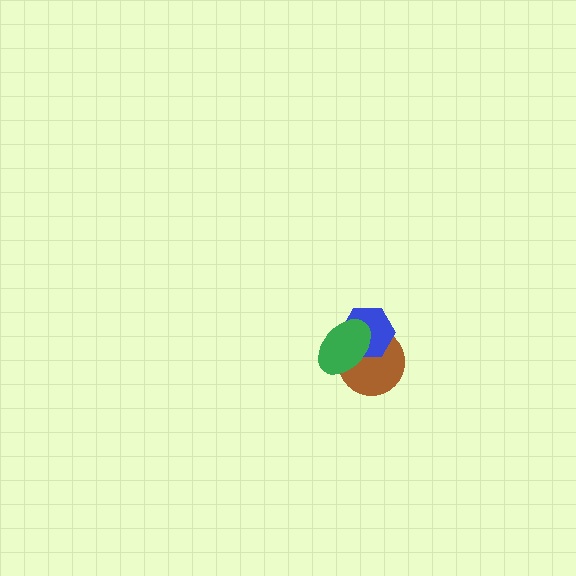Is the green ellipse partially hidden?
No, no other shape covers it.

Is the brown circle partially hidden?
Yes, it is partially covered by another shape.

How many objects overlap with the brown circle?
2 objects overlap with the brown circle.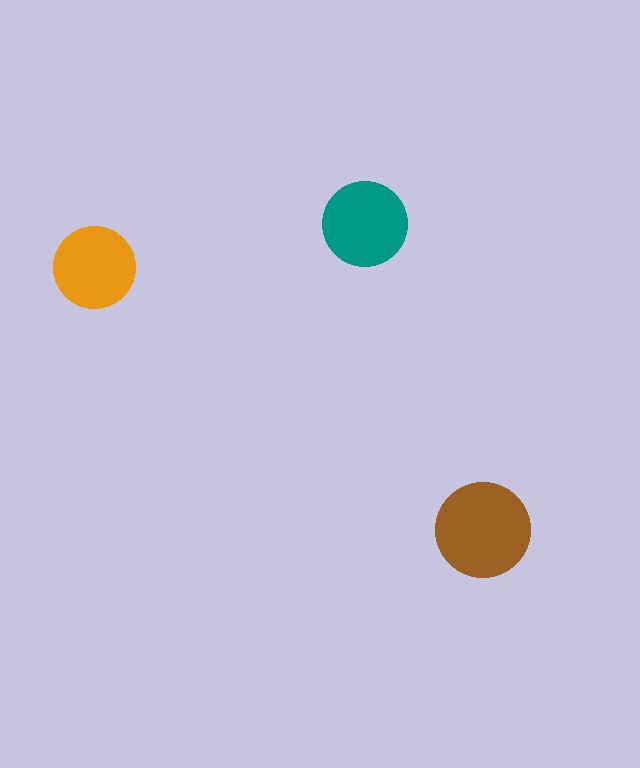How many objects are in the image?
There are 3 objects in the image.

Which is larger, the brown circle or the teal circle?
The brown one.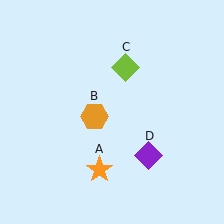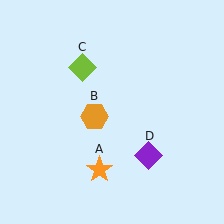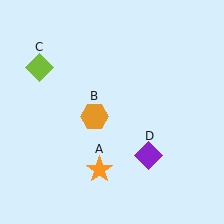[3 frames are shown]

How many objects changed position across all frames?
1 object changed position: lime diamond (object C).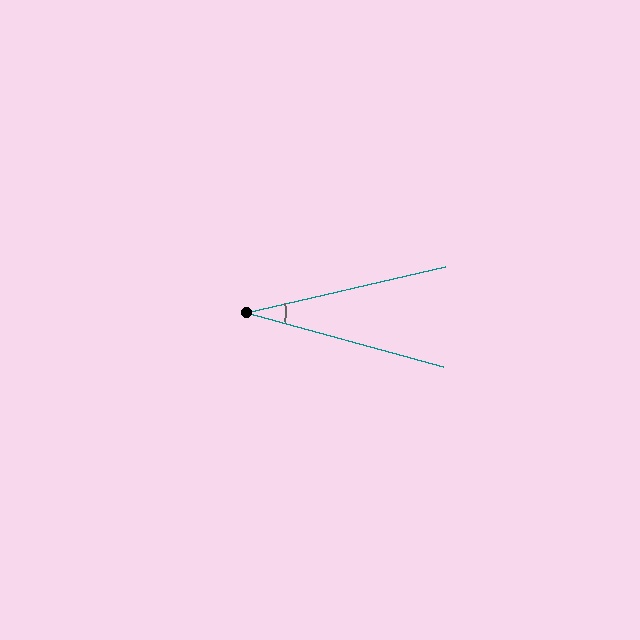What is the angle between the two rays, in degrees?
Approximately 28 degrees.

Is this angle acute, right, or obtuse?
It is acute.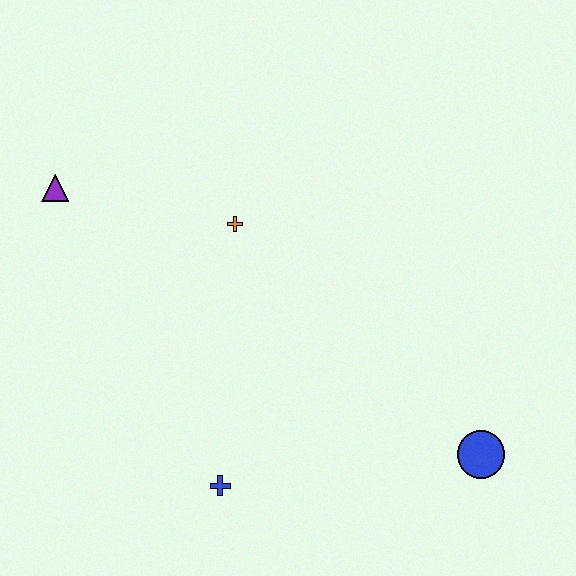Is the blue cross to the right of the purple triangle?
Yes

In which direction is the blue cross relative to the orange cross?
The blue cross is below the orange cross.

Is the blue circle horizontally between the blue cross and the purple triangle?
No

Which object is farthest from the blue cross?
The purple triangle is farthest from the blue cross.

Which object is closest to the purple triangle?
The orange cross is closest to the purple triangle.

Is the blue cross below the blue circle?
Yes